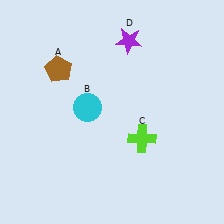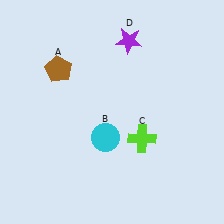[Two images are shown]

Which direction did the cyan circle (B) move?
The cyan circle (B) moved down.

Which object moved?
The cyan circle (B) moved down.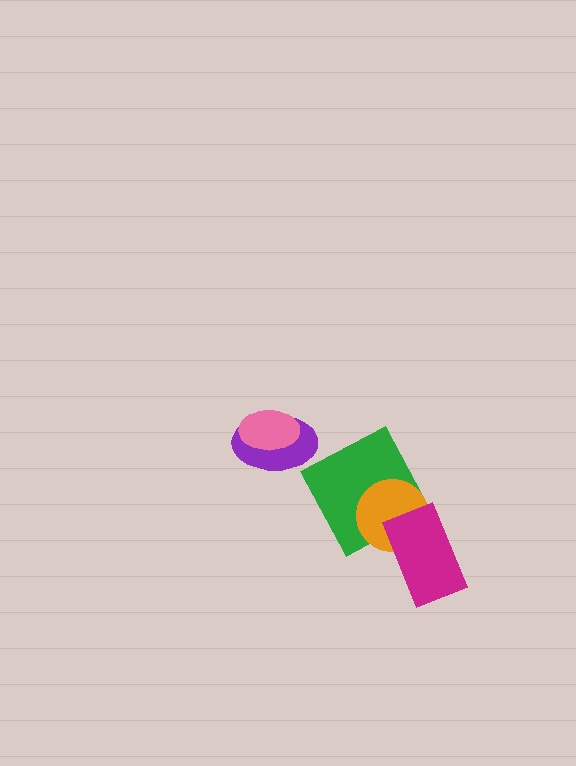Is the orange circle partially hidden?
Yes, it is partially covered by another shape.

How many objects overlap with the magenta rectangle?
1 object overlaps with the magenta rectangle.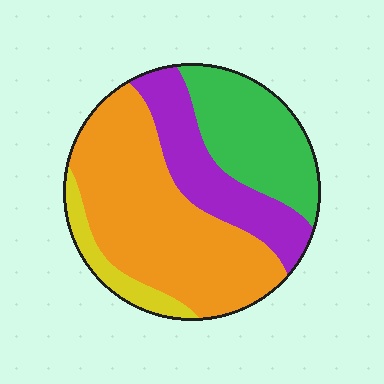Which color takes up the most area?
Orange, at roughly 45%.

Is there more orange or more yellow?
Orange.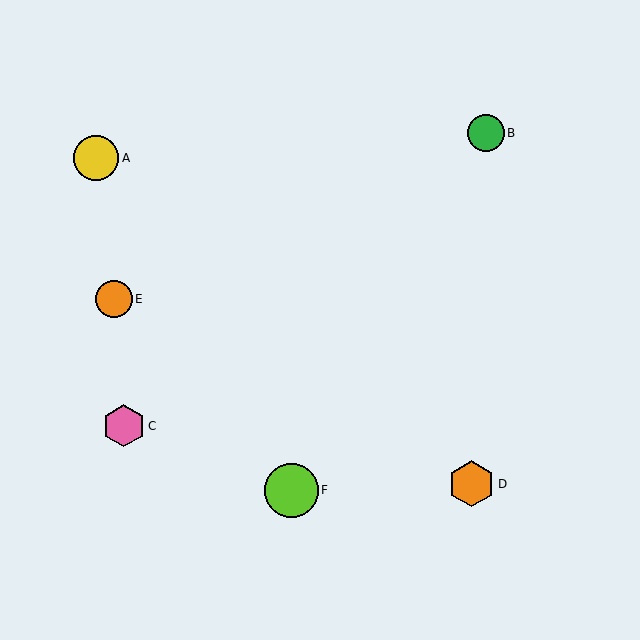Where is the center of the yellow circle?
The center of the yellow circle is at (96, 158).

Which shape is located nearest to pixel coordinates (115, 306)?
The orange circle (labeled E) at (114, 299) is nearest to that location.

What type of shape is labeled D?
Shape D is an orange hexagon.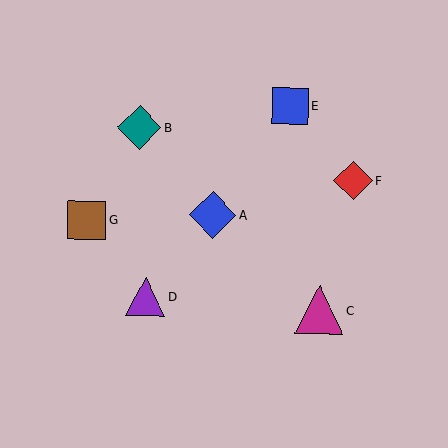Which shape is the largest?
The magenta triangle (labeled C) is the largest.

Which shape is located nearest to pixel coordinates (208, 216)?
The blue diamond (labeled A) at (213, 215) is nearest to that location.